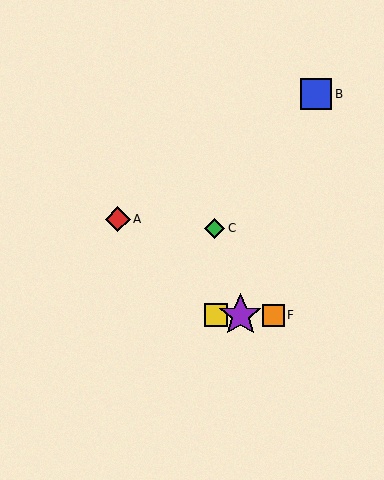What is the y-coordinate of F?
Object F is at y≈315.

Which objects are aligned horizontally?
Objects D, E, F are aligned horizontally.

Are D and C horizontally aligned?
No, D is at y≈315 and C is at y≈228.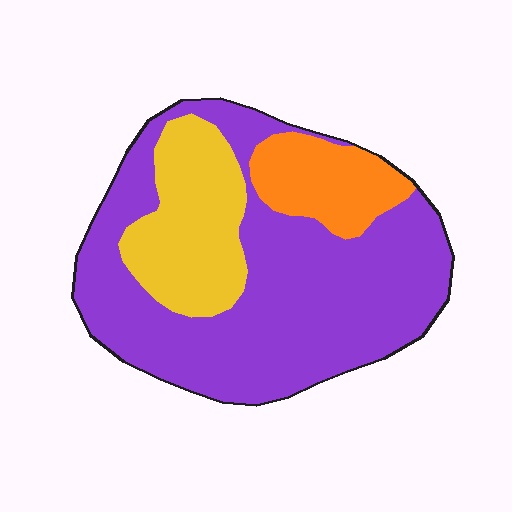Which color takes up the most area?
Purple, at roughly 65%.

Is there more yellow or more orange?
Yellow.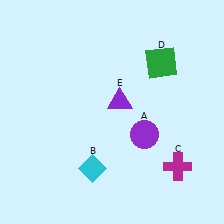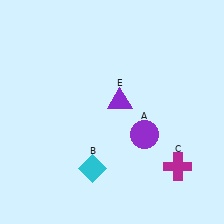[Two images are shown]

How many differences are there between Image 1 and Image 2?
There is 1 difference between the two images.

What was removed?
The green square (D) was removed in Image 2.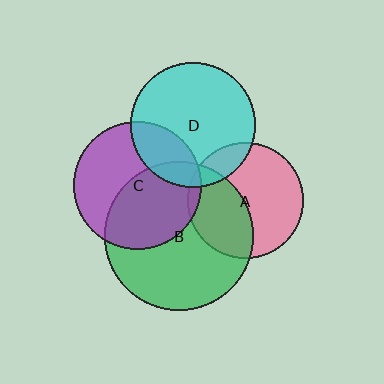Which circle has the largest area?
Circle B (green).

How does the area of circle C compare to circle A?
Approximately 1.2 times.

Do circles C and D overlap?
Yes.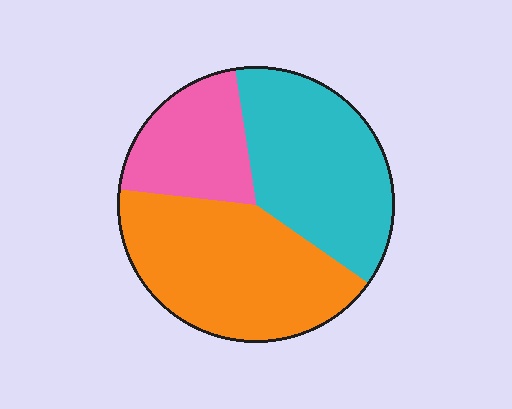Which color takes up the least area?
Pink, at roughly 20%.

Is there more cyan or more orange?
Orange.